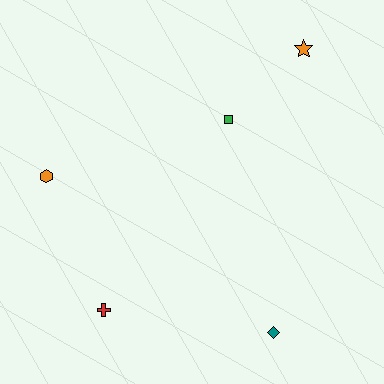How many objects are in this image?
There are 5 objects.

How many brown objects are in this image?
There are no brown objects.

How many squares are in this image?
There is 1 square.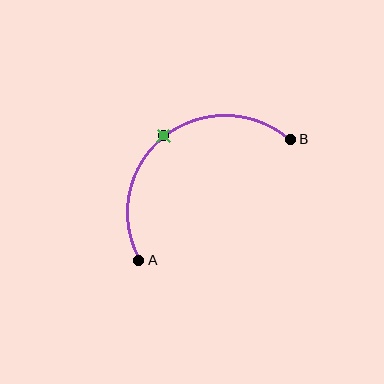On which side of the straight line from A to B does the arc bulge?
The arc bulges above and to the left of the straight line connecting A and B.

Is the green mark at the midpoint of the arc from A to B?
Yes. The green mark lies on the arc at equal arc-length from both A and B — it is the arc midpoint.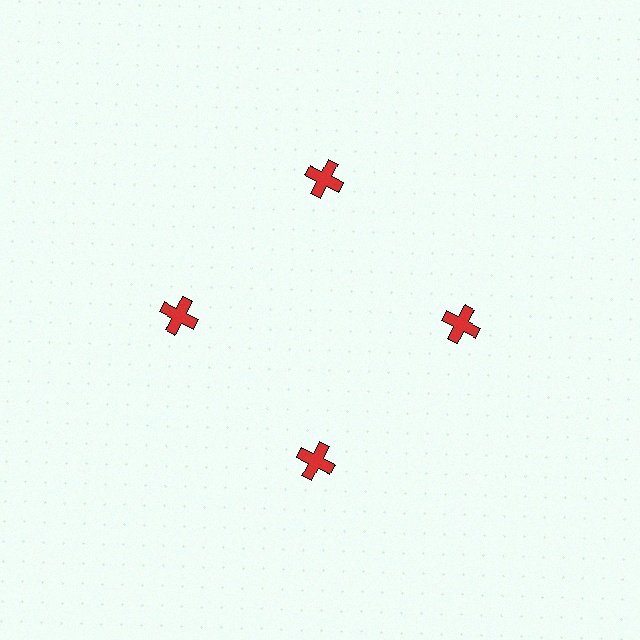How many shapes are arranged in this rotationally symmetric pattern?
There are 4 shapes, arranged in 4 groups of 1.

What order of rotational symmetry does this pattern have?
This pattern has 4-fold rotational symmetry.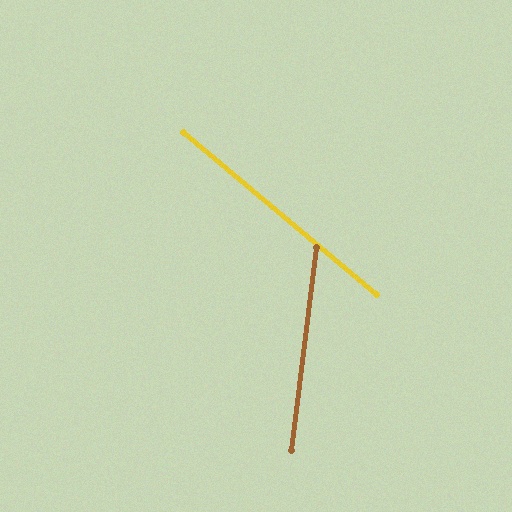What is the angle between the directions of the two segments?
Approximately 57 degrees.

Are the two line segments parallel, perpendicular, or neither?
Neither parallel nor perpendicular — they differ by about 57°.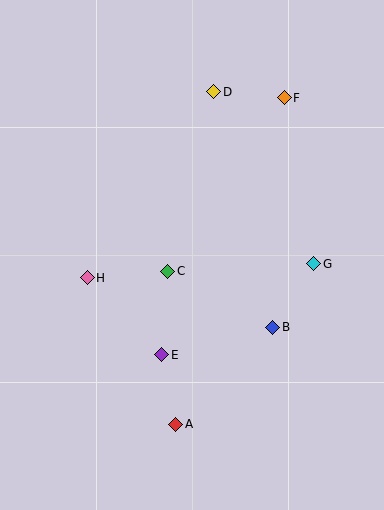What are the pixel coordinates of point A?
Point A is at (176, 424).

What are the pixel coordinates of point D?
Point D is at (214, 92).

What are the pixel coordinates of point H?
Point H is at (87, 278).